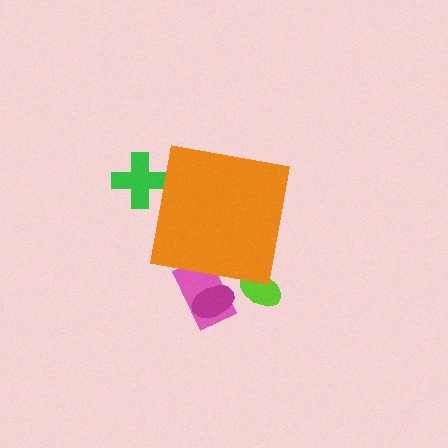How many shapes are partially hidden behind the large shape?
4 shapes are partially hidden.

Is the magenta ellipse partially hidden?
Yes, the magenta ellipse is partially hidden behind the orange square.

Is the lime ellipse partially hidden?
Yes, the lime ellipse is partially hidden behind the orange square.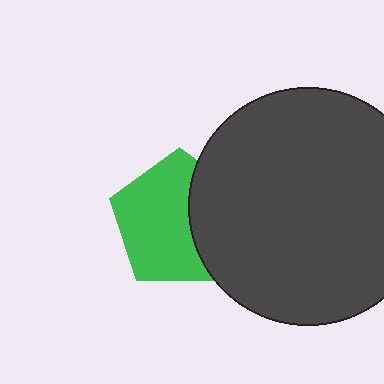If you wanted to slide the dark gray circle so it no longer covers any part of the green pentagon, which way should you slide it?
Slide it right — that is the most direct way to separate the two shapes.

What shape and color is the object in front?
The object in front is a dark gray circle.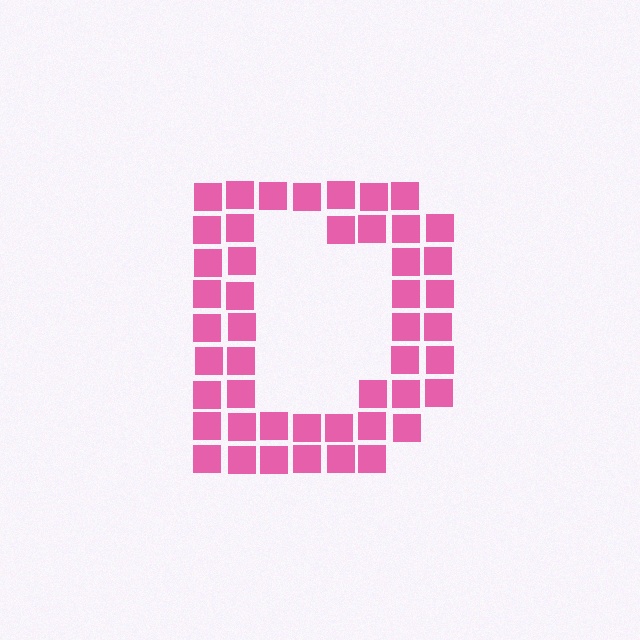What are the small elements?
The small elements are squares.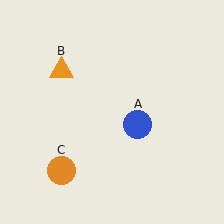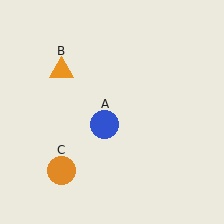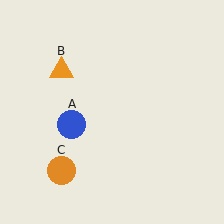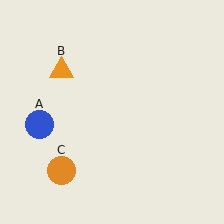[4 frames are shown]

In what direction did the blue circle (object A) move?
The blue circle (object A) moved left.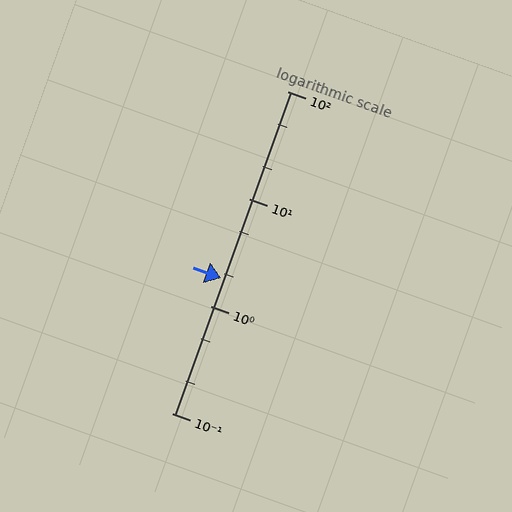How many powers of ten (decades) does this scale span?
The scale spans 3 decades, from 0.1 to 100.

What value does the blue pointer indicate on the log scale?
The pointer indicates approximately 1.8.